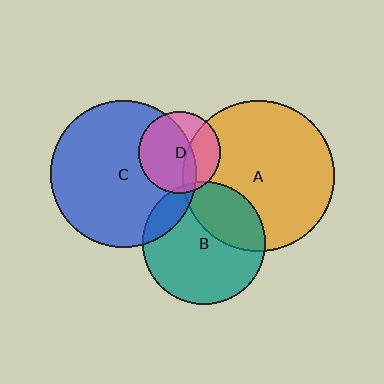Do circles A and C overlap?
Yes.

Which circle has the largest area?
Circle A (orange).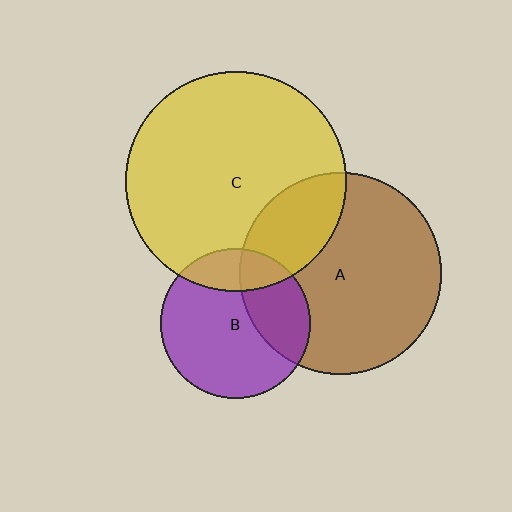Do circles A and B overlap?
Yes.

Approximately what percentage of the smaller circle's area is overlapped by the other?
Approximately 30%.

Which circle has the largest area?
Circle C (yellow).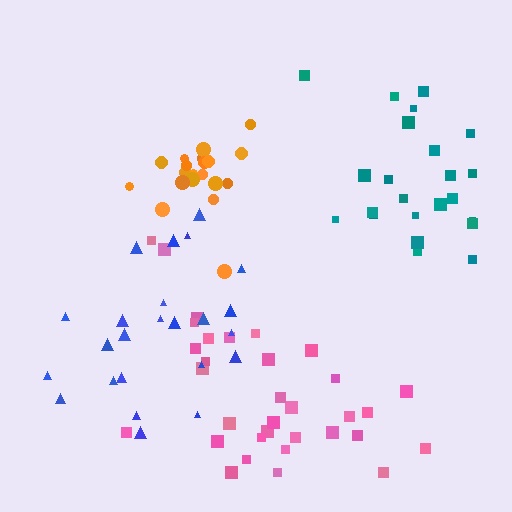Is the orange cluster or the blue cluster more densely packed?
Orange.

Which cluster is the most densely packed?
Orange.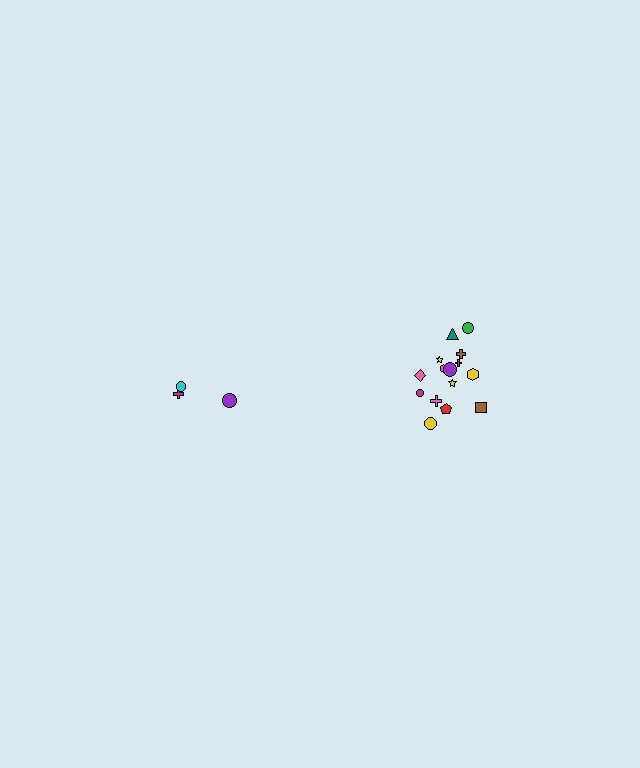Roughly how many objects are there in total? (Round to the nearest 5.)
Roughly 20 objects in total.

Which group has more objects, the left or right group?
The right group.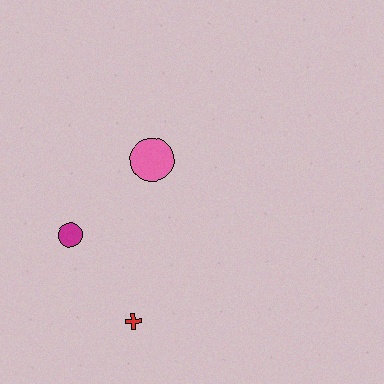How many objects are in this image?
There are 3 objects.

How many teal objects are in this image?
There are no teal objects.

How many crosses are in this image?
There is 1 cross.